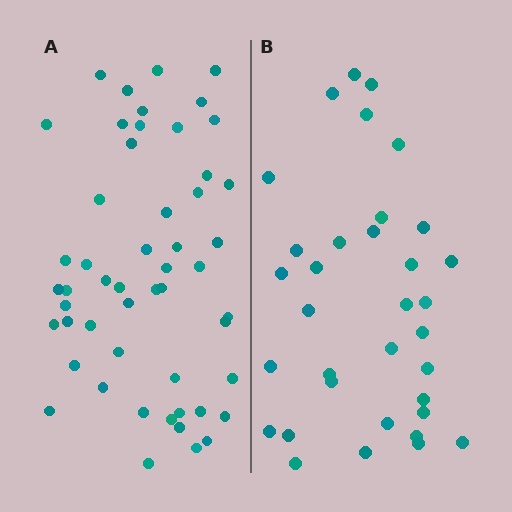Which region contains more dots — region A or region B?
Region A (the left region) has more dots.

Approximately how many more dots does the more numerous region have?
Region A has approximately 20 more dots than region B.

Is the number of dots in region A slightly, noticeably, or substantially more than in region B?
Region A has substantially more. The ratio is roughly 1.5 to 1.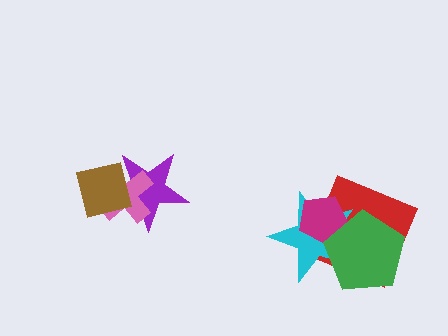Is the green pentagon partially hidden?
No, no other shape covers it.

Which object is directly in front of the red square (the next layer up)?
The cyan star is directly in front of the red square.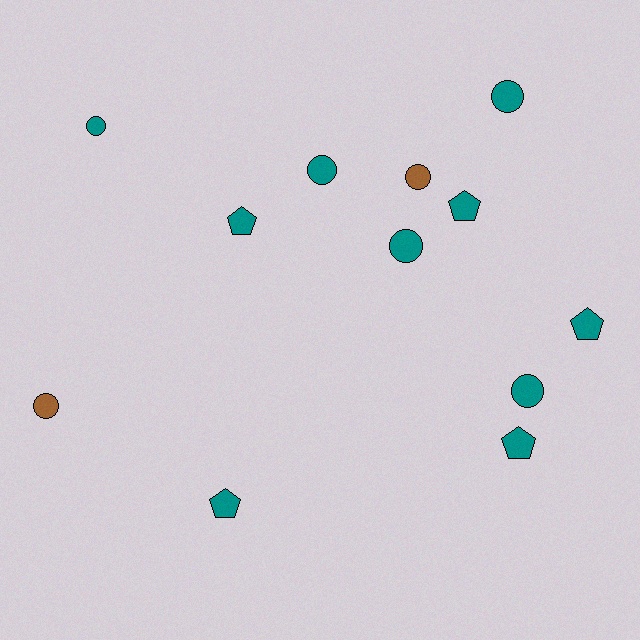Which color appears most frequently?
Teal, with 10 objects.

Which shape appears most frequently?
Circle, with 7 objects.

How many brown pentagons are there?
There are no brown pentagons.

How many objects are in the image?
There are 12 objects.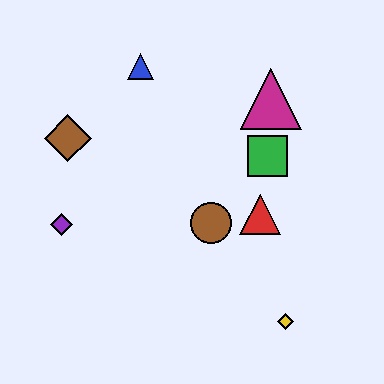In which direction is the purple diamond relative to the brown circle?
The purple diamond is to the left of the brown circle.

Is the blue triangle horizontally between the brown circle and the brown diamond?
Yes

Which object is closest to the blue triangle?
The brown diamond is closest to the blue triangle.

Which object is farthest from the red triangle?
The brown diamond is farthest from the red triangle.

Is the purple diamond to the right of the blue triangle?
No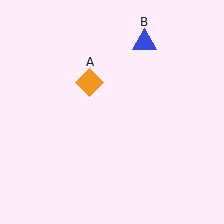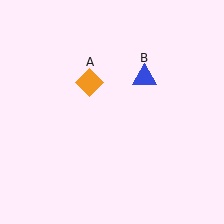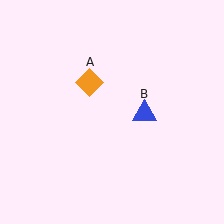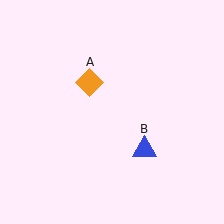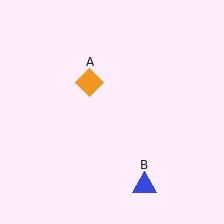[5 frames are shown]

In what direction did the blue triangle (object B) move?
The blue triangle (object B) moved down.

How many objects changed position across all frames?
1 object changed position: blue triangle (object B).